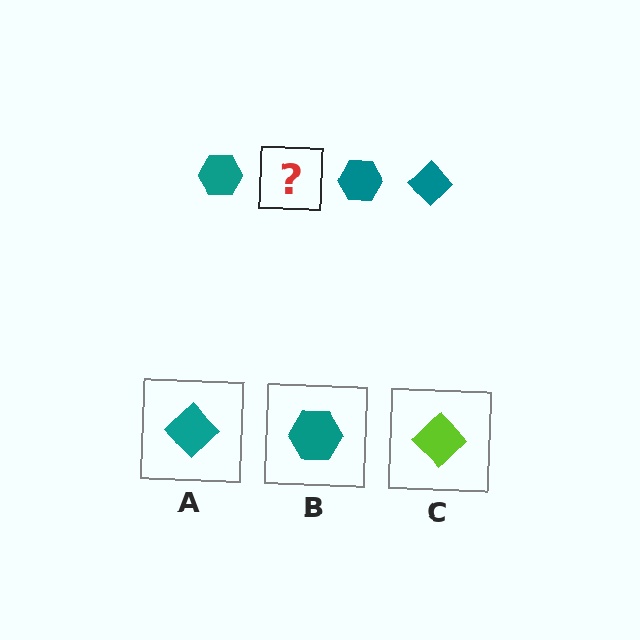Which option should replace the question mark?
Option A.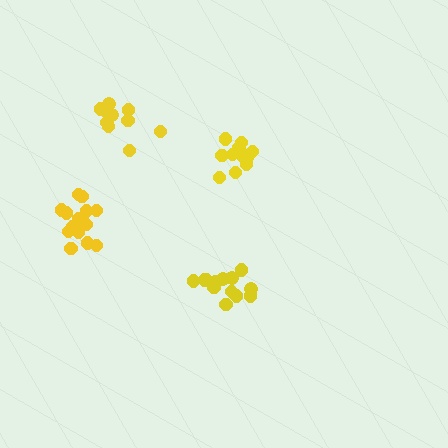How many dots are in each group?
Group 1: 12 dots, Group 2: 15 dots, Group 3: 14 dots, Group 4: 10 dots (51 total).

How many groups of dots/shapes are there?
There are 4 groups.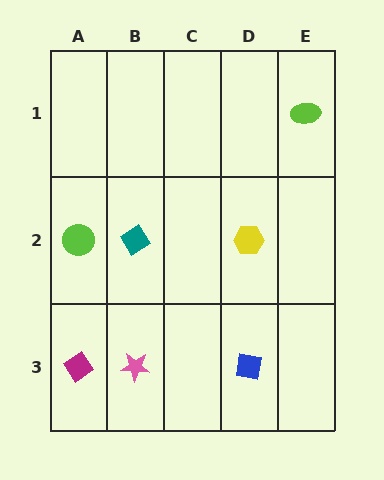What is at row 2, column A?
A lime circle.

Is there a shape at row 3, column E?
No, that cell is empty.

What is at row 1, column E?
A lime ellipse.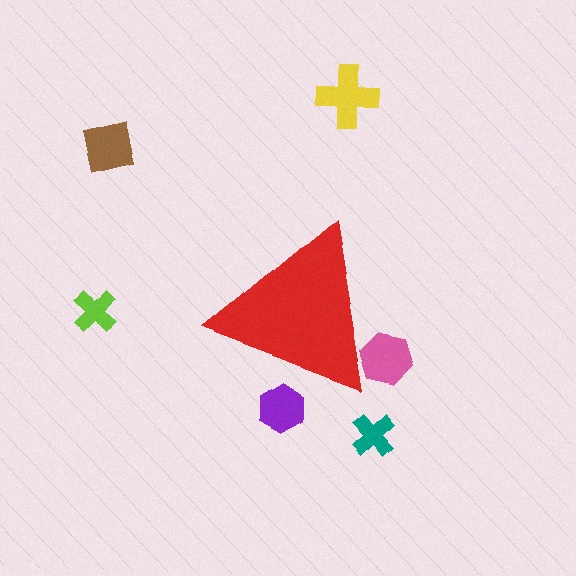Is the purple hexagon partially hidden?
Yes, the purple hexagon is partially hidden behind the red triangle.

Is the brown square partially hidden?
No, the brown square is fully visible.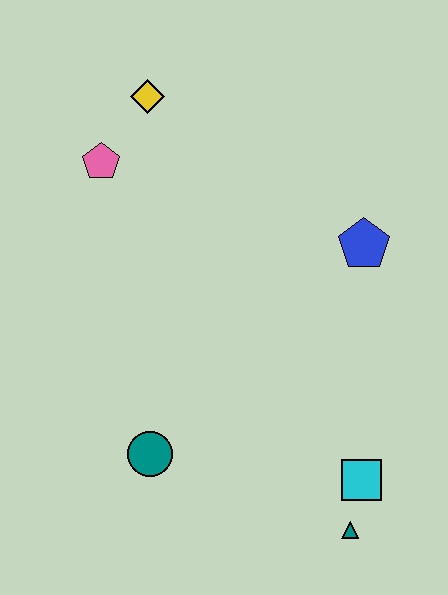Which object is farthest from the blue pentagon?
The teal circle is farthest from the blue pentagon.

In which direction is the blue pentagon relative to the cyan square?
The blue pentagon is above the cyan square.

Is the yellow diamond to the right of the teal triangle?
No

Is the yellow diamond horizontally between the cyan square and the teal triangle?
No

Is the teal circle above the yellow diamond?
No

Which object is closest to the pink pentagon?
The yellow diamond is closest to the pink pentagon.